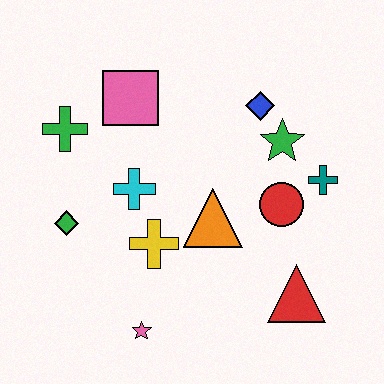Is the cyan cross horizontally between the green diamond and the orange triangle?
Yes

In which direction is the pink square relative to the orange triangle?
The pink square is above the orange triangle.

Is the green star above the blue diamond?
No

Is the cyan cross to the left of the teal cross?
Yes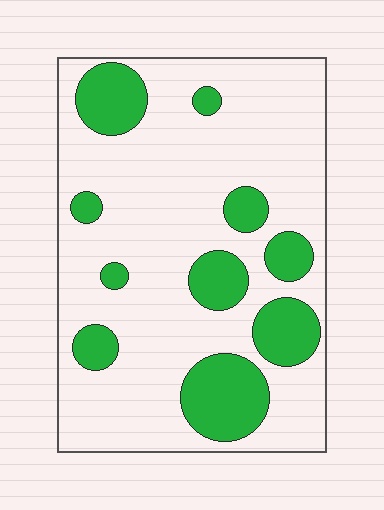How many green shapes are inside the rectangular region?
10.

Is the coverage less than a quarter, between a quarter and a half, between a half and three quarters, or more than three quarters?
Less than a quarter.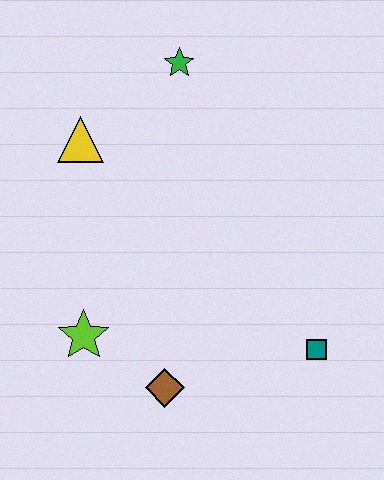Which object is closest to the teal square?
The brown diamond is closest to the teal square.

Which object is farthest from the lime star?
The green star is farthest from the lime star.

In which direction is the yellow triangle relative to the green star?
The yellow triangle is to the left of the green star.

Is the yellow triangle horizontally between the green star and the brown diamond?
No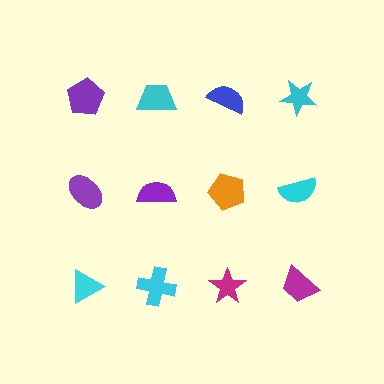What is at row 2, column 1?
A purple ellipse.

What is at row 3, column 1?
A cyan triangle.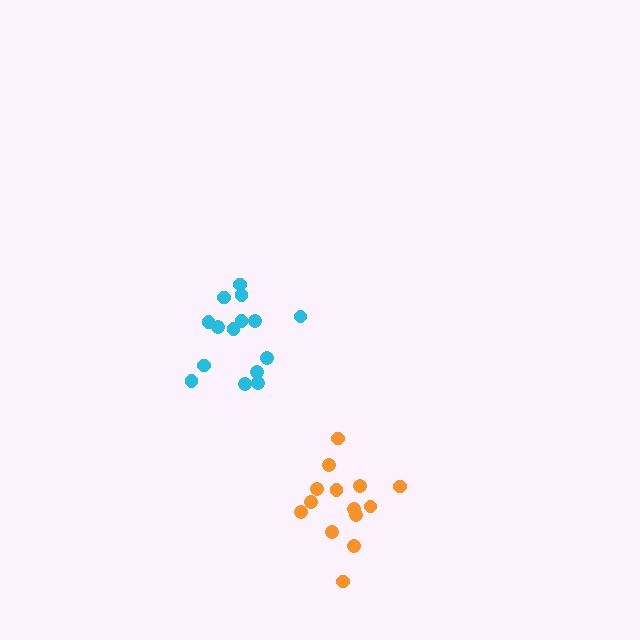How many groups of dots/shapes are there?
There are 2 groups.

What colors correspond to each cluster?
The clusters are colored: cyan, orange.